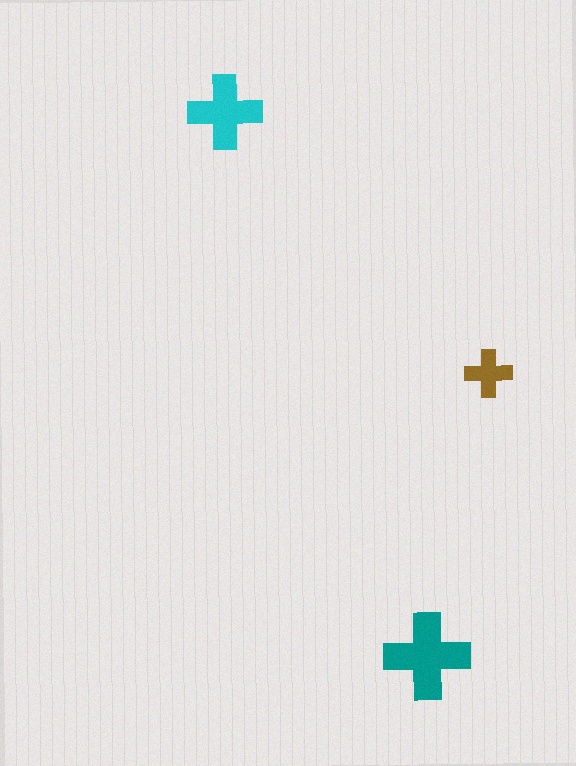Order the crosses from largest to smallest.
the teal one, the cyan one, the brown one.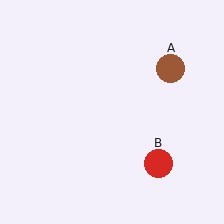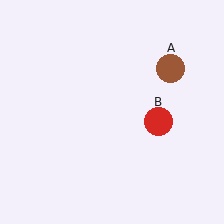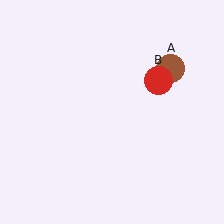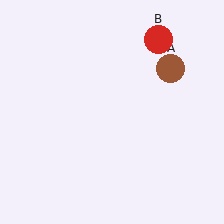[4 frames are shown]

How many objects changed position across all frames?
1 object changed position: red circle (object B).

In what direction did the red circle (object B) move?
The red circle (object B) moved up.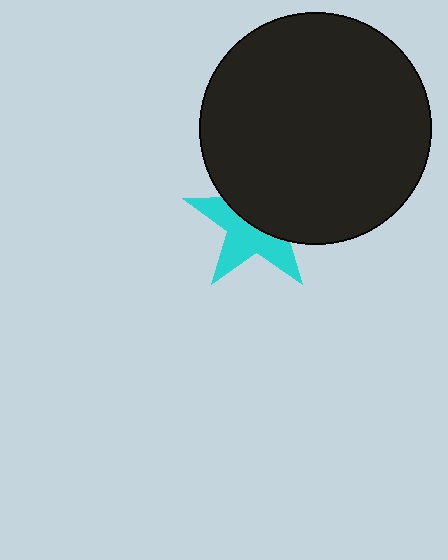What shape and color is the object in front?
The object in front is a black circle.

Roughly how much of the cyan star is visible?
About half of it is visible (roughly 50%).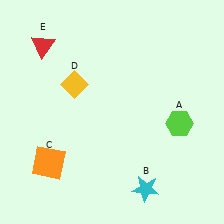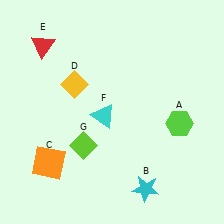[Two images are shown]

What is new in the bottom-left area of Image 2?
A cyan triangle (F) was added in the bottom-left area of Image 2.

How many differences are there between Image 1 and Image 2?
There are 2 differences between the two images.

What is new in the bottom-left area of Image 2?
A lime diamond (G) was added in the bottom-left area of Image 2.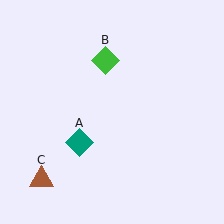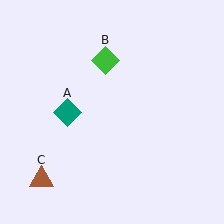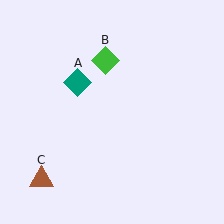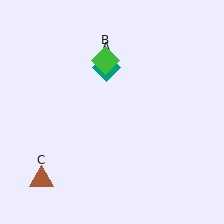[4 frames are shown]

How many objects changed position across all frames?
1 object changed position: teal diamond (object A).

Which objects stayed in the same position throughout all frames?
Green diamond (object B) and brown triangle (object C) remained stationary.